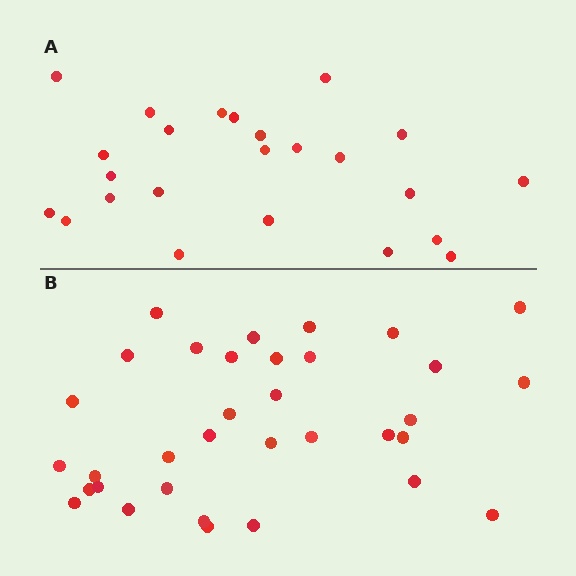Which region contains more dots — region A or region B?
Region B (the bottom region) has more dots.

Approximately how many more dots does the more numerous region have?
Region B has roughly 10 or so more dots than region A.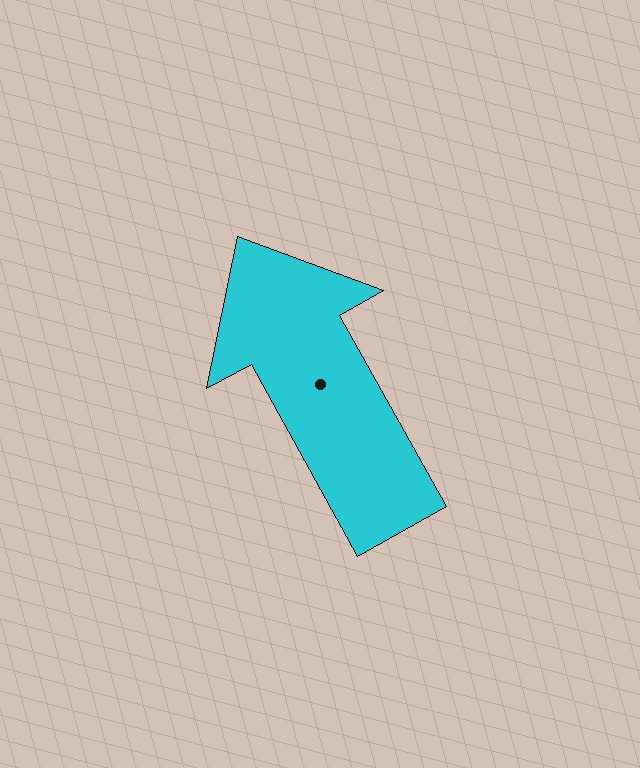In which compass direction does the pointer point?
Northwest.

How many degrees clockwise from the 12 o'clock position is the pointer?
Approximately 331 degrees.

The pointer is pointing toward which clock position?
Roughly 11 o'clock.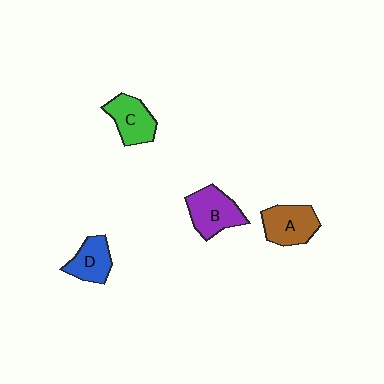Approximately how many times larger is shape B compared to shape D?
Approximately 1.3 times.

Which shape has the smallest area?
Shape D (blue).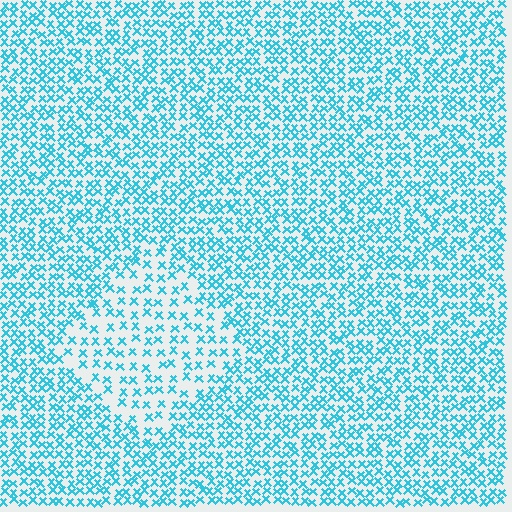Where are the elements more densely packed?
The elements are more densely packed outside the diamond boundary.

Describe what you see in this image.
The image contains small cyan elements arranged at two different densities. A diamond-shaped region is visible where the elements are less densely packed than the surrounding area.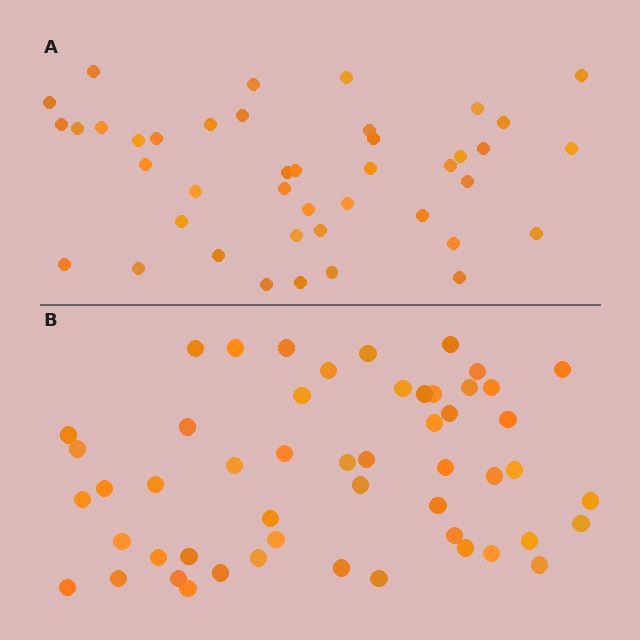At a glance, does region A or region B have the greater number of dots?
Region B (the bottom region) has more dots.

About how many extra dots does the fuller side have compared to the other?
Region B has roughly 10 or so more dots than region A.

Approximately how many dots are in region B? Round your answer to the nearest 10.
About 50 dots. (The exact count is 52, which rounds to 50.)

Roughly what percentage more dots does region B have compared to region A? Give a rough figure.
About 25% more.